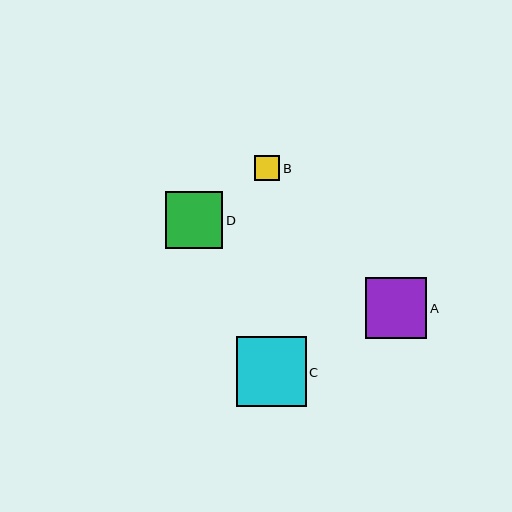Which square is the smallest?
Square B is the smallest with a size of approximately 25 pixels.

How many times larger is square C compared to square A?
Square C is approximately 1.1 times the size of square A.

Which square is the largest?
Square C is the largest with a size of approximately 69 pixels.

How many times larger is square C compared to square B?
Square C is approximately 2.7 times the size of square B.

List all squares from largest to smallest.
From largest to smallest: C, A, D, B.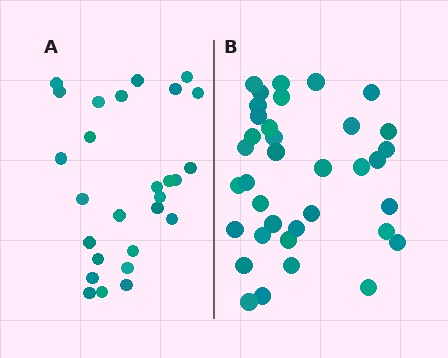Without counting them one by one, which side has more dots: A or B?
Region B (the right region) has more dots.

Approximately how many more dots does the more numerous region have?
Region B has roughly 8 or so more dots than region A.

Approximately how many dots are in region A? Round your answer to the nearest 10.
About 30 dots. (The exact count is 27, which rounds to 30.)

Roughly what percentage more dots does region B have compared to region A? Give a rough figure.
About 35% more.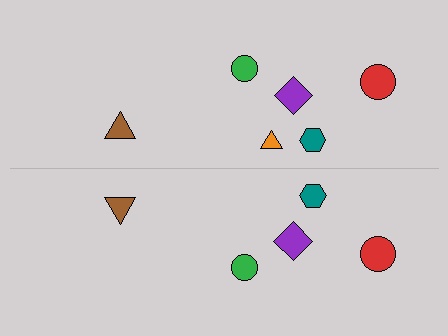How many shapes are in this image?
There are 11 shapes in this image.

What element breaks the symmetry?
A orange triangle is missing from the bottom side.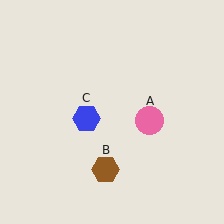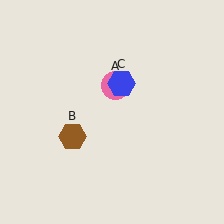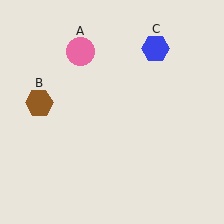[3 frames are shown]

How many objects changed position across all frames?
3 objects changed position: pink circle (object A), brown hexagon (object B), blue hexagon (object C).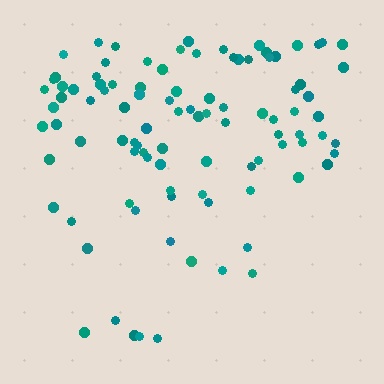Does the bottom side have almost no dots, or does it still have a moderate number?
Still a moderate number, just noticeably fewer than the top.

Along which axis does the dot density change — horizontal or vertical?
Vertical.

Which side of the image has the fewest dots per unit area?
The bottom.